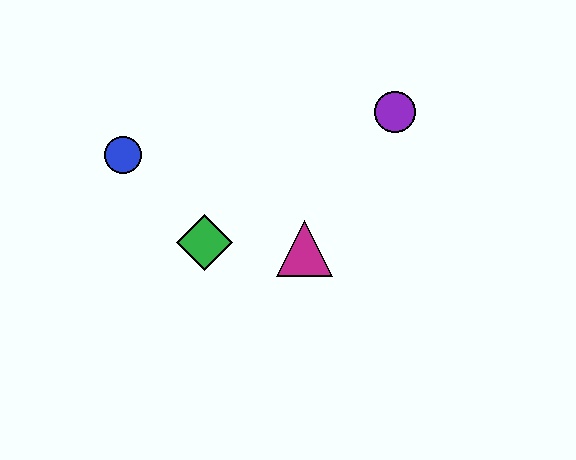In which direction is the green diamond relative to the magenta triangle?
The green diamond is to the left of the magenta triangle.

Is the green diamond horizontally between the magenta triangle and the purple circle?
No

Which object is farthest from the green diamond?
The purple circle is farthest from the green diamond.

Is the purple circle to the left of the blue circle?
No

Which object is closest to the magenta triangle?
The green diamond is closest to the magenta triangle.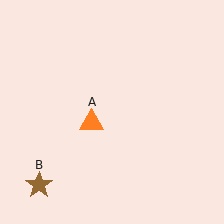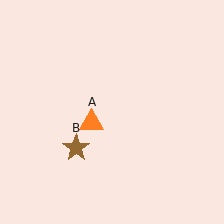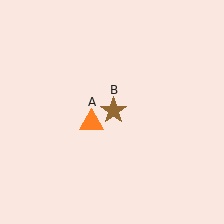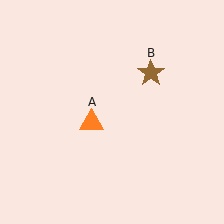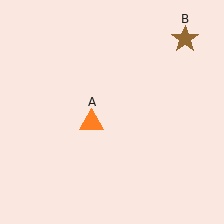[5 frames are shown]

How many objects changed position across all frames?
1 object changed position: brown star (object B).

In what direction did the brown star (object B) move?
The brown star (object B) moved up and to the right.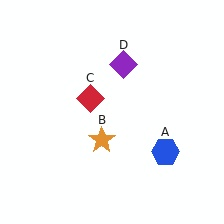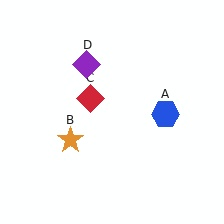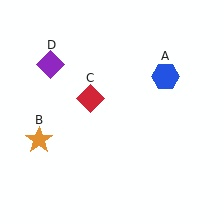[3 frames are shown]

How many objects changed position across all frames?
3 objects changed position: blue hexagon (object A), orange star (object B), purple diamond (object D).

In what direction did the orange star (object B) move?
The orange star (object B) moved left.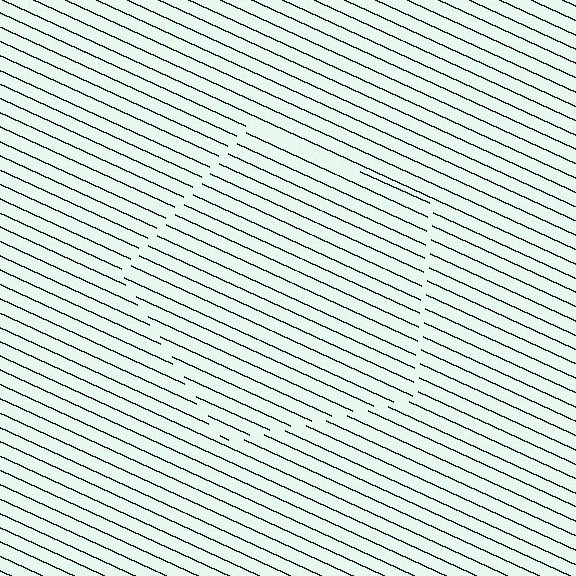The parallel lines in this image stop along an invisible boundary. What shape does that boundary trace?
An illusory pentagon. The interior of the shape contains the same grating, shifted by half a period — the contour is defined by the phase discontinuity where line-ends from the inner and outer gratings abut.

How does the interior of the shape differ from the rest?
The interior of the shape contains the same grating, shifted by half a period — the contour is defined by the phase discontinuity where line-ends from the inner and outer gratings abut.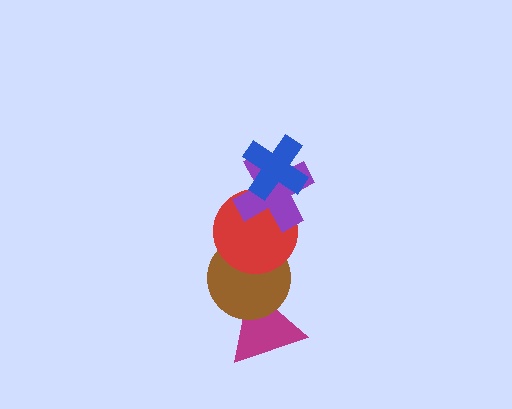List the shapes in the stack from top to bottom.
From top to bottom: the blue cross, the purple cross, the red circle, the brown circle, the magenta triangle.